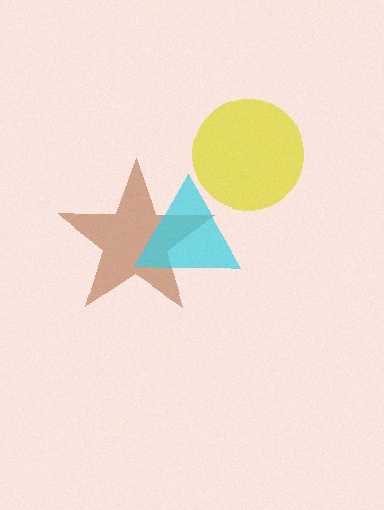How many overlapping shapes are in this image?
There are 3 overlapping shapes in the image.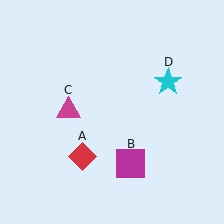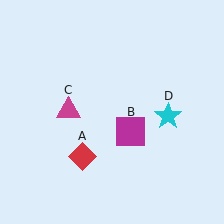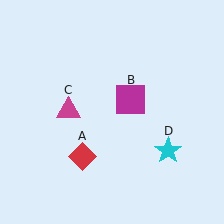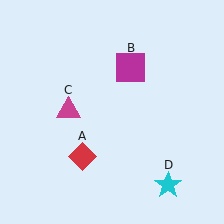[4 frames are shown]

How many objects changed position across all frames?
2 objects changed position: magenta square (object B), cyan star (object D).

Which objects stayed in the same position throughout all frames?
Red diamond (object A) and magenta triangle (object C) remained stationary.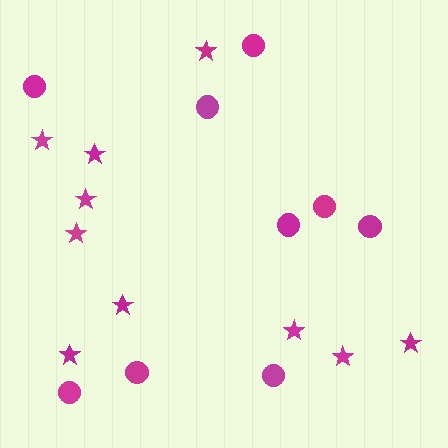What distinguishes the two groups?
There are 2 groups: one group of stars (10) and one group of circles (9).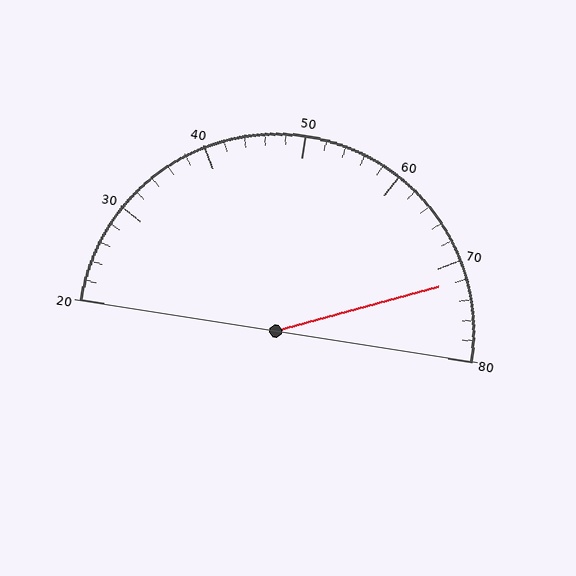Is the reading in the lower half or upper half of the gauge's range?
The reading is in the upper half of the range (20 to 80).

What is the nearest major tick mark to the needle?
The nearest major tick mark is 70.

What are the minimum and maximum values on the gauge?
The gauge ranges from 20 to 80.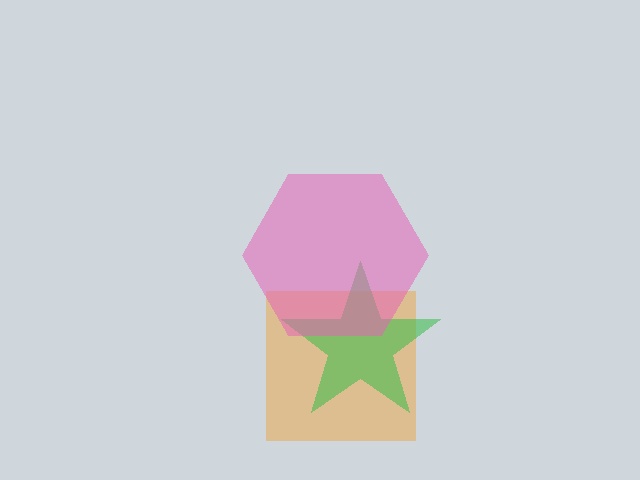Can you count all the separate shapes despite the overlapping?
Yes, there are 3 separate shapes.